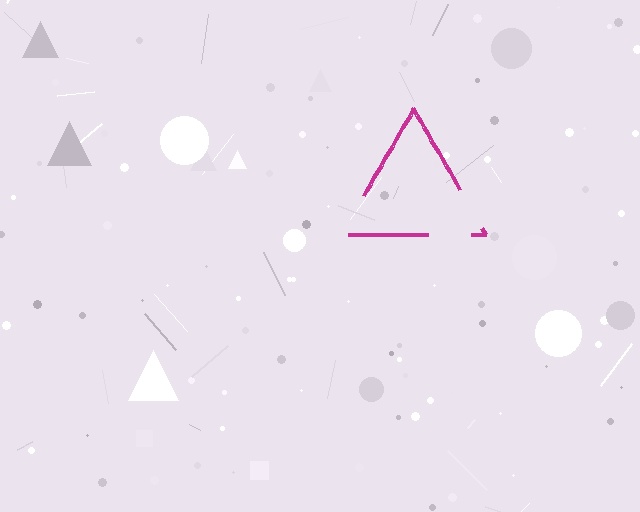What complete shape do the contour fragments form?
The contour fragments form a triangle.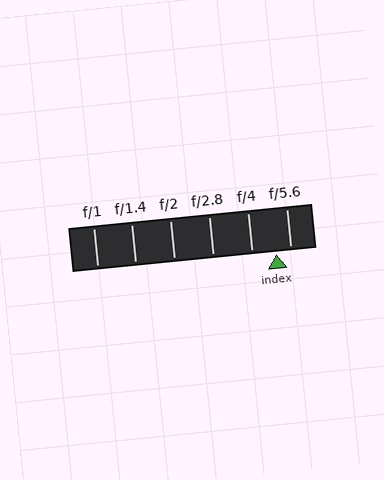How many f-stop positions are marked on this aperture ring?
There are 6 f-stop positions marked.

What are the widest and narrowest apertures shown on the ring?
The widest aperture shown is f/1 and the narrowest is f/5.6.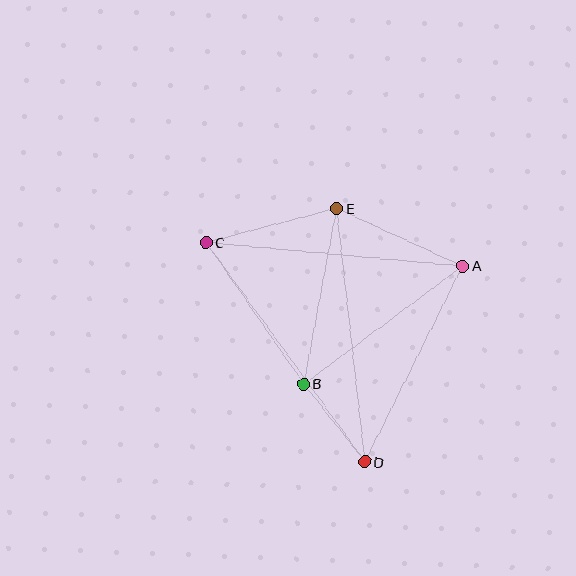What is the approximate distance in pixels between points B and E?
The distance between B and E is approximately 178 pixels.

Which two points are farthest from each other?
Points C and D are farthest from each other.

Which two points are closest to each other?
Points B and D are closest to each other.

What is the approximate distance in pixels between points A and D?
The distance between A and D is approximately 219 pixels.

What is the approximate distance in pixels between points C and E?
The distance between C and E is approximately 135 pixels.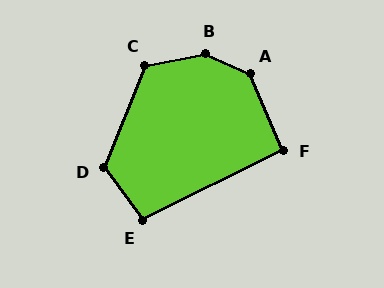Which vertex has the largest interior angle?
B, at approximately 144 degrees.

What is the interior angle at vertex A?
Approximately 137 degrees (obtuse).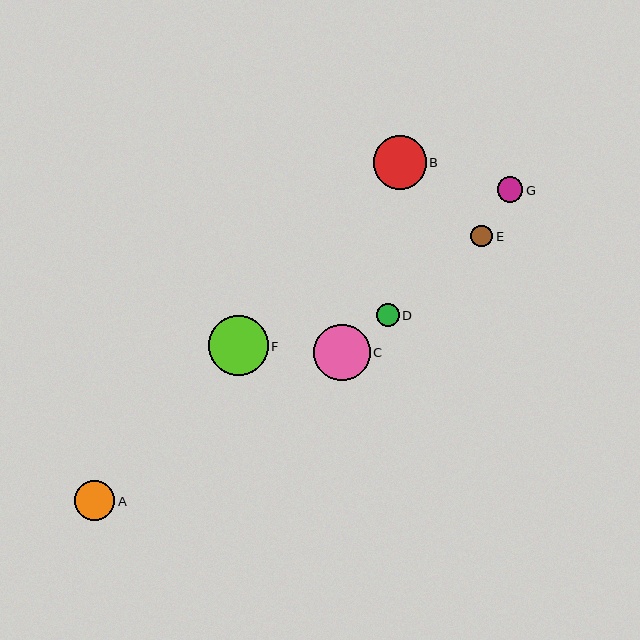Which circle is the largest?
Circle F is the largest with a size of approximately 60 pixels.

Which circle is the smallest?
Circle E is the smallest with a size of approximately 22 pixels.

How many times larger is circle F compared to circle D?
Circle F is approximately 2.6 times the size of circle D.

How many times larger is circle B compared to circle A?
Circle B is approximately 1.3 times the size of circle A.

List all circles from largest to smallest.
From largest to smallest: F, C, B, A, G, D, E.